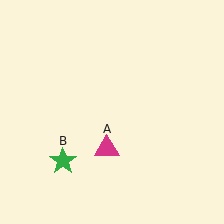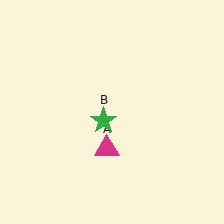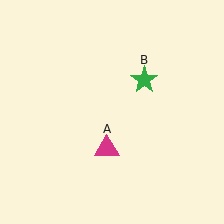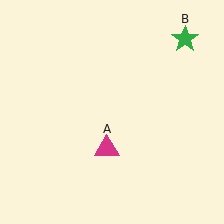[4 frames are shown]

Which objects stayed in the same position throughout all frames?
Magenta triangle (object A) remained stationary.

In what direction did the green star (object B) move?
The green star (object B) moved up and to the right.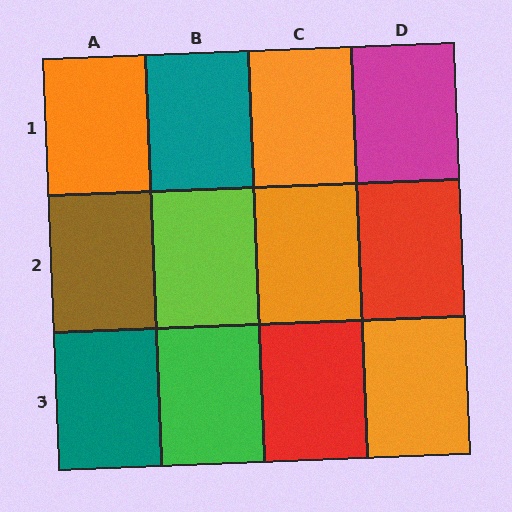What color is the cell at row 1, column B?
Teal.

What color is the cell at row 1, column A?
Orange.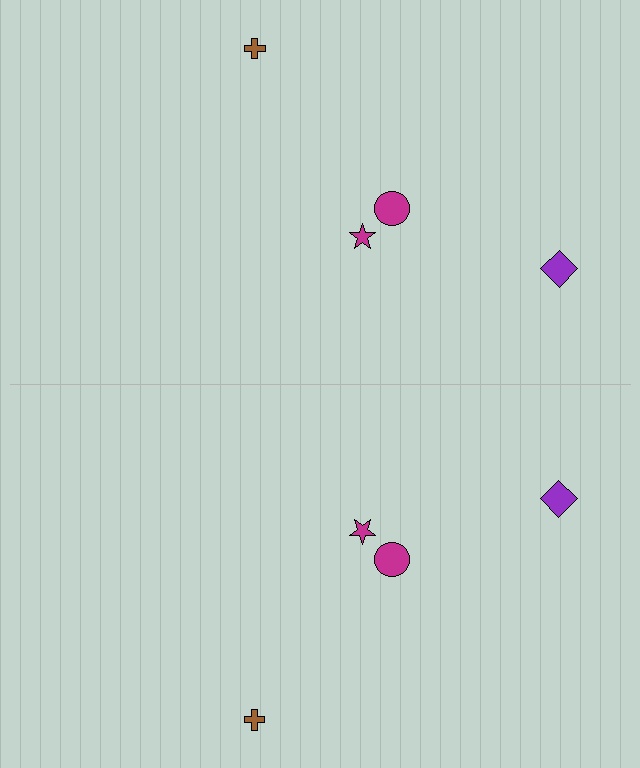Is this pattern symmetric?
Yes, this pattern has bilateral (reflection) symmetry.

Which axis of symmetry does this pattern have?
The pattern has a horizontal axis of symmetry running through the center of the image.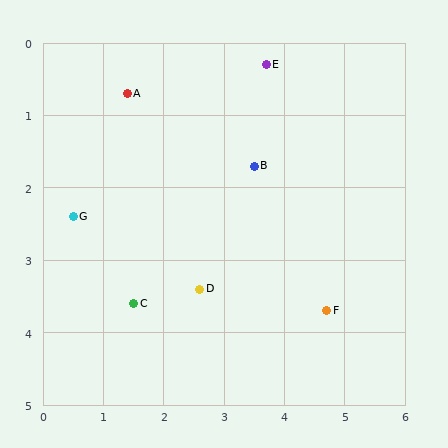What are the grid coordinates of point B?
Point B is at approximately (3.5, 1.7).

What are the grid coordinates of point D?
Point D is at approximately (2.6, 3.4).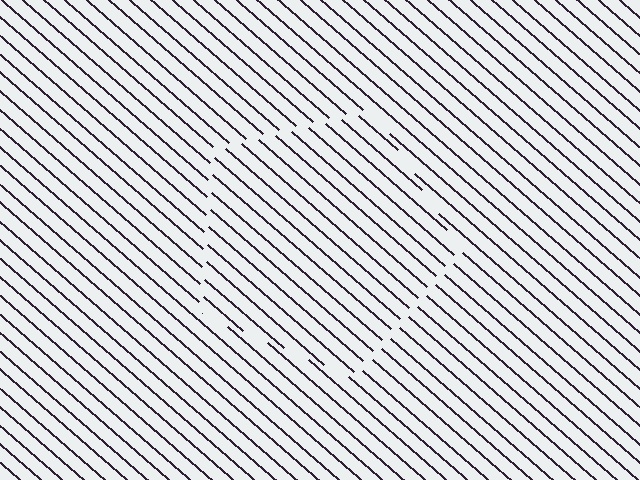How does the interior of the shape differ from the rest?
The interior of the shape contains the same grating, shifted by half a period — the contour is defined by the phase discontinuity where line-ends from the inner and outer gratings abut.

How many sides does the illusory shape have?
5 sides — the line-ends trace a pentagon.